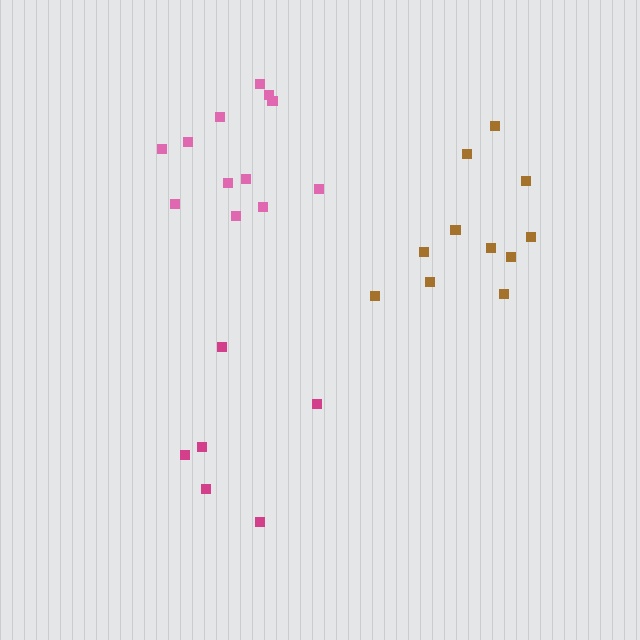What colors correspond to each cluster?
The clusters are colored: magenta, brown, pink.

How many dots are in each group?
Group 1: 6 dots, Group 2: 11 dots, Group 3: 12 dots (29 total).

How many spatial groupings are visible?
There are 3 spatial groupings.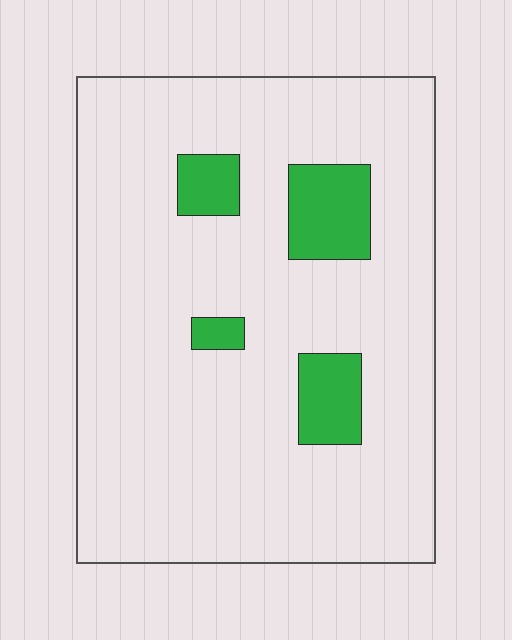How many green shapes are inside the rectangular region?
4.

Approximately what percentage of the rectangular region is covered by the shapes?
Approximately 10%.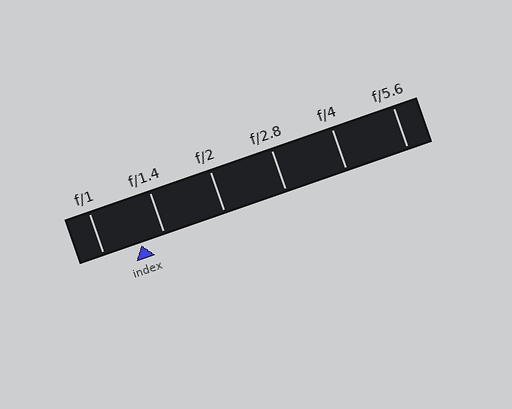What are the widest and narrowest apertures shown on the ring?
The widest aperture shown is f/1 and the narrowest is f/5.6.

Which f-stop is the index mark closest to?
The index mark is closest to f/1.4.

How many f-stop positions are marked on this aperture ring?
There are 6 f-stop positions marked.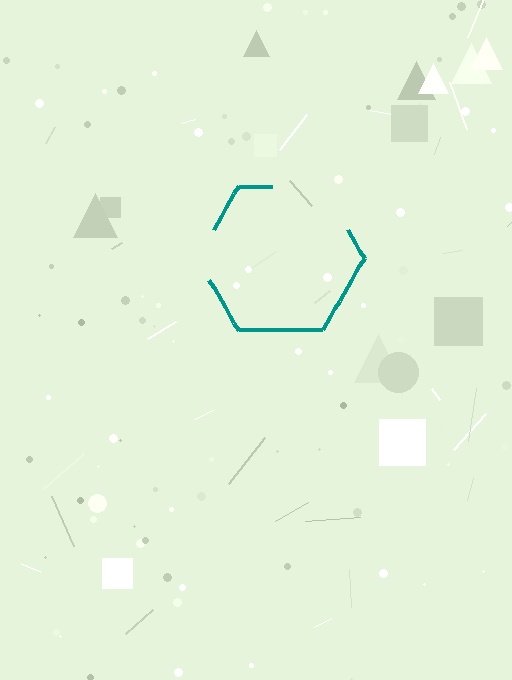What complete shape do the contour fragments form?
The contour fragments form a hexagon.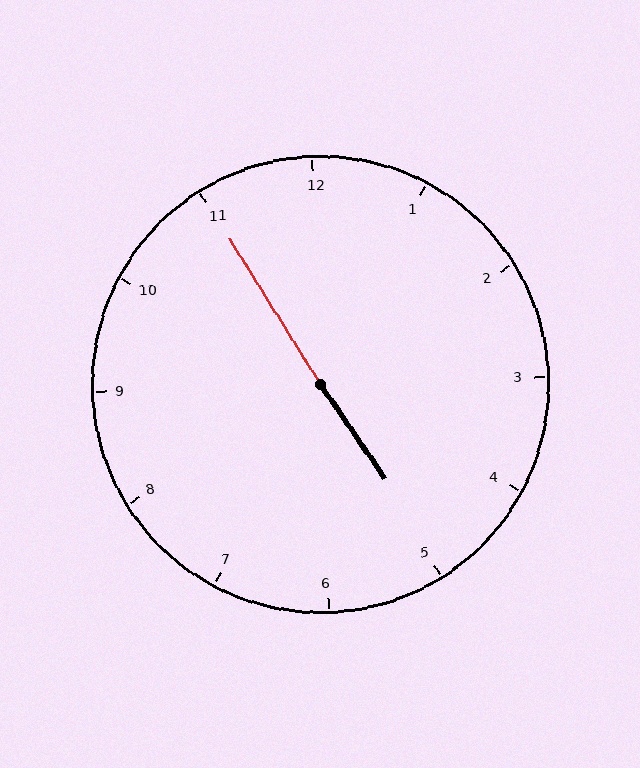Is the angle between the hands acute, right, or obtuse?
It is obtuse.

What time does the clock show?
4:55.